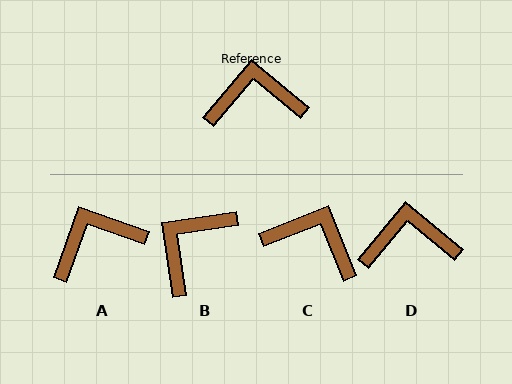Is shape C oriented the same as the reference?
No, it is off by about 29 degrees.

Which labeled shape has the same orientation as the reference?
D.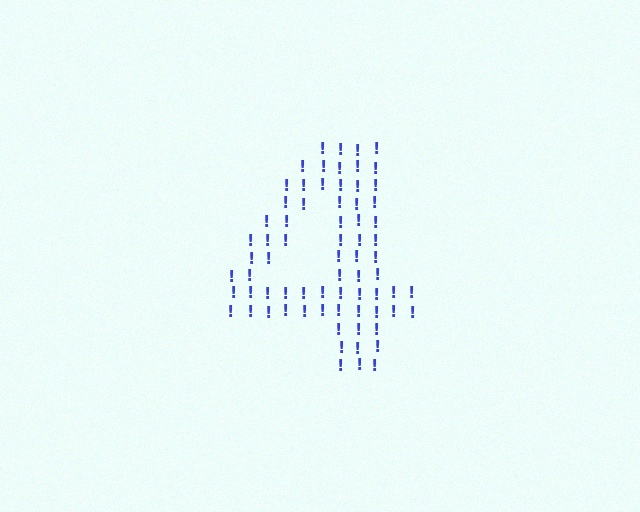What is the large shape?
The large shape is the digit 4.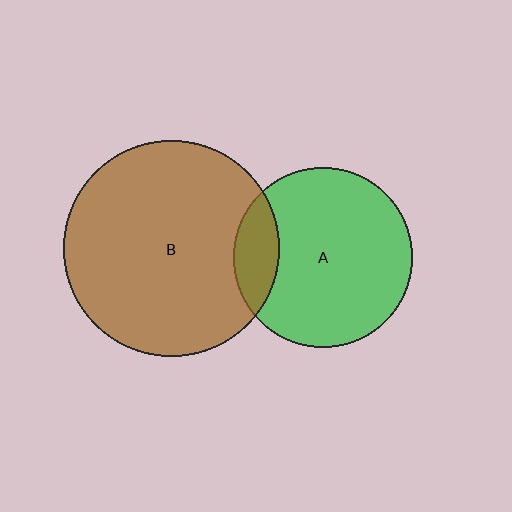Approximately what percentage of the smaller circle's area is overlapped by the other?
Approximately 15%.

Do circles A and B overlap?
Yes.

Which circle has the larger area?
Circle B (brown).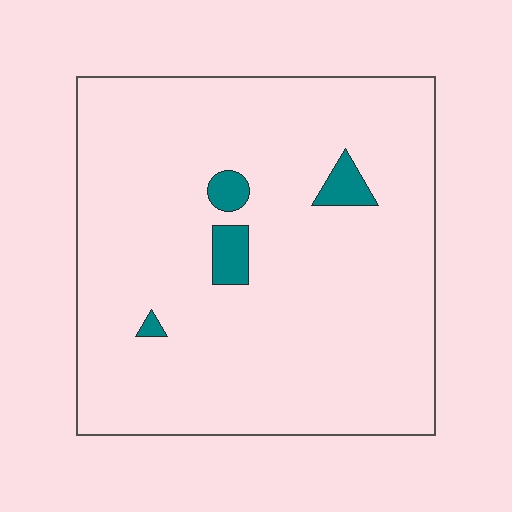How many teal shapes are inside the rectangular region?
4.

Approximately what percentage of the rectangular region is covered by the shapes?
Approximately 5%.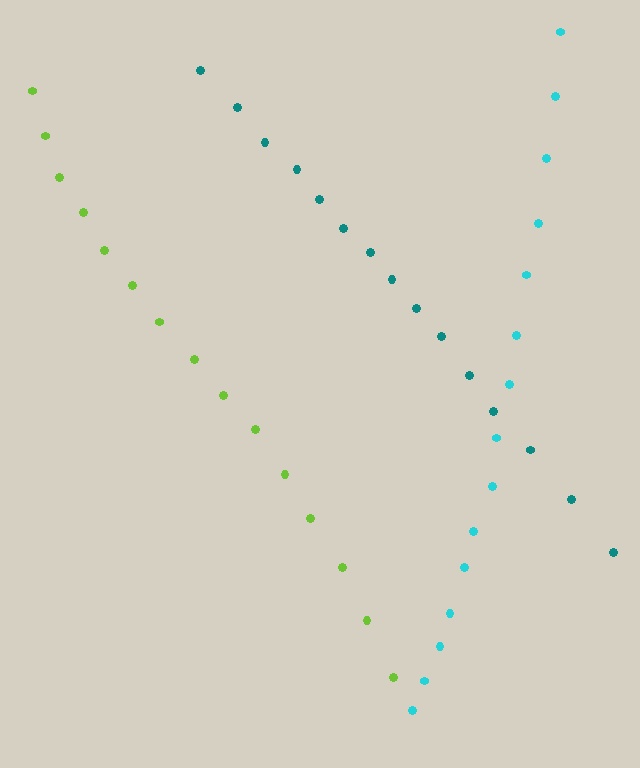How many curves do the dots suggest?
There are 3 distinct paths.